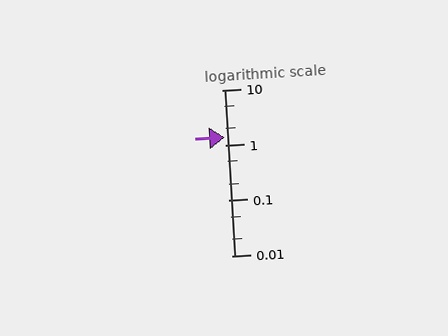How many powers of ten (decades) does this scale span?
The scale spans 3 decades, from 0.01 to 10.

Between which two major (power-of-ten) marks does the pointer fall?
The pointer is between 1 and 10.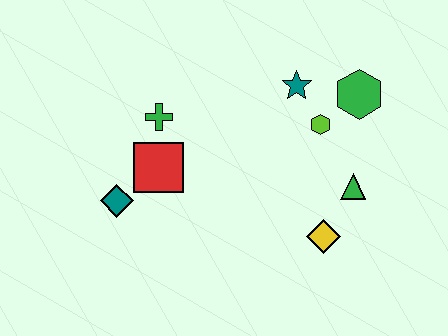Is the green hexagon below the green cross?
No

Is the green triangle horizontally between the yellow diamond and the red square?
No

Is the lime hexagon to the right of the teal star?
Yes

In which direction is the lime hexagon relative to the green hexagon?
The lime hexagon is to the left of the green hexagon.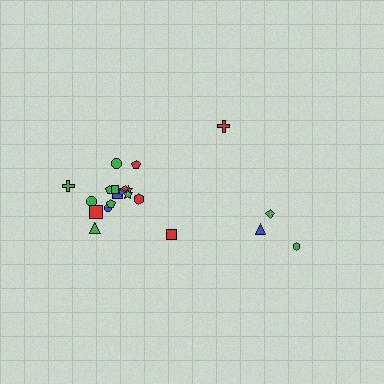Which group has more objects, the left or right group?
The left group.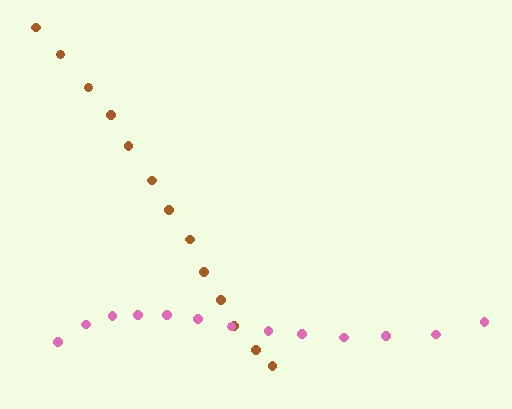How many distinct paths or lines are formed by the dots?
There are 2 distinct paths.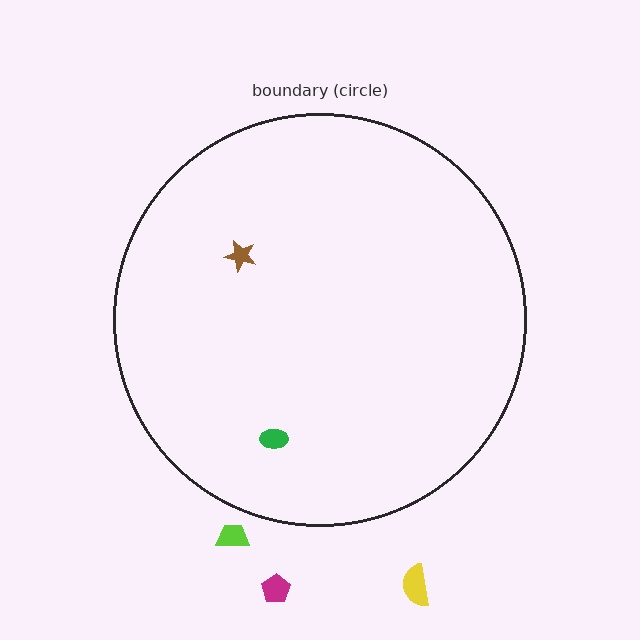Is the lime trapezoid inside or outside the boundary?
Outside.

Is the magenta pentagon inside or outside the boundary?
Outside.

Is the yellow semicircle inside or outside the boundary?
Outside.